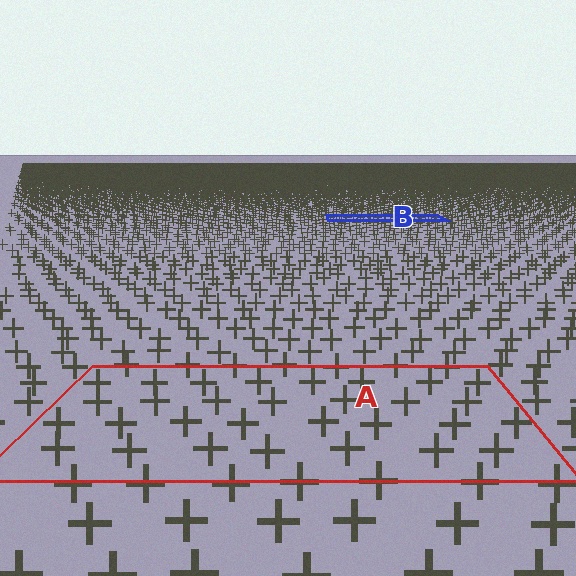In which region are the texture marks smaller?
The texture marks are smaller in region B, because it is farther away.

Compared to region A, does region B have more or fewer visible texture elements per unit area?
Region B has more texture elements per unit area — they are packed more densely because it is farther away.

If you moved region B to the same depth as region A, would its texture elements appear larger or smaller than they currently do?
They would appear larger. At a closer depth, the same texture elements are projected at a bigger on-screen size.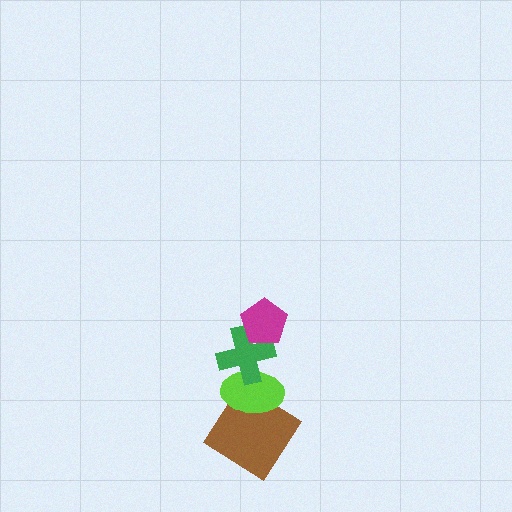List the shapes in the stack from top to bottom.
From top to bottom: the magenta pentagon, the green cross, the lime ellipse, the brown diamond.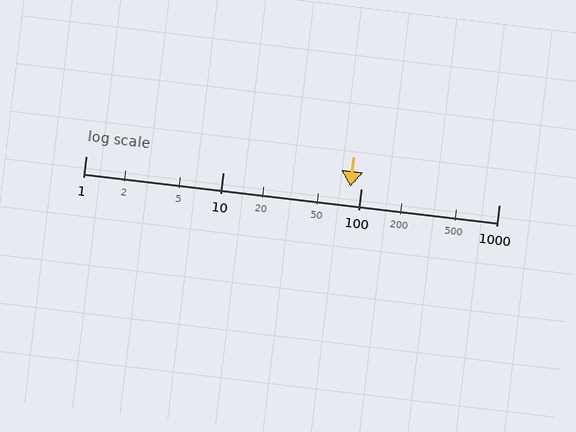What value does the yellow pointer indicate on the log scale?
The pointer indicates approximately 83.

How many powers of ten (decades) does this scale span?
The scale spans 3 decades, from 1 to 1000.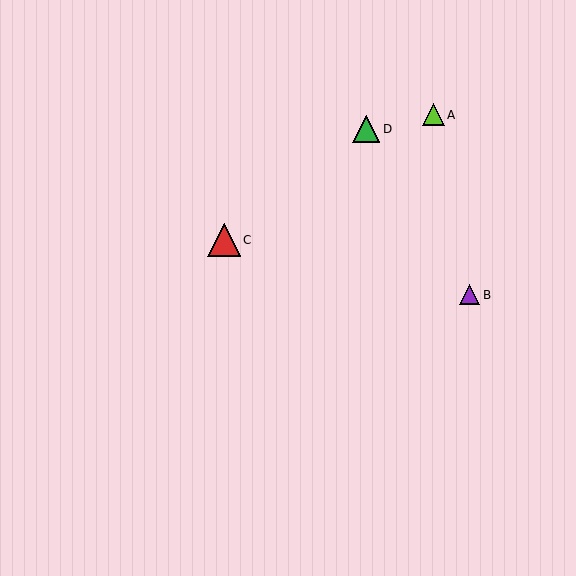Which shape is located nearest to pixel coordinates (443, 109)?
The lime triangle (labeled A) at (433, 115) is nearest to that location.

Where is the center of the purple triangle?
The center of the purple triangle is at (470, 295).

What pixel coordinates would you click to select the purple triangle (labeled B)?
Click at (470, 295) to select the purple triangle B.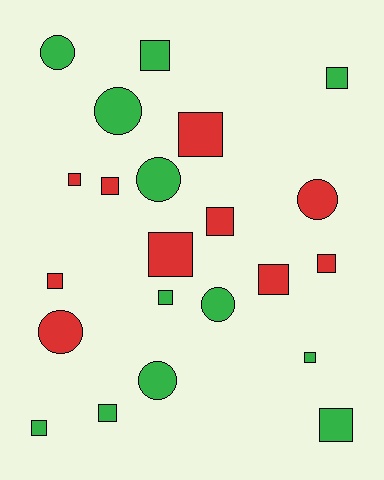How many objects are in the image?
There are 22 objects.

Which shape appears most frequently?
Square, with 15 objects.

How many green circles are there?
There are 5 green circles.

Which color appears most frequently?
Green, with 12 objects.